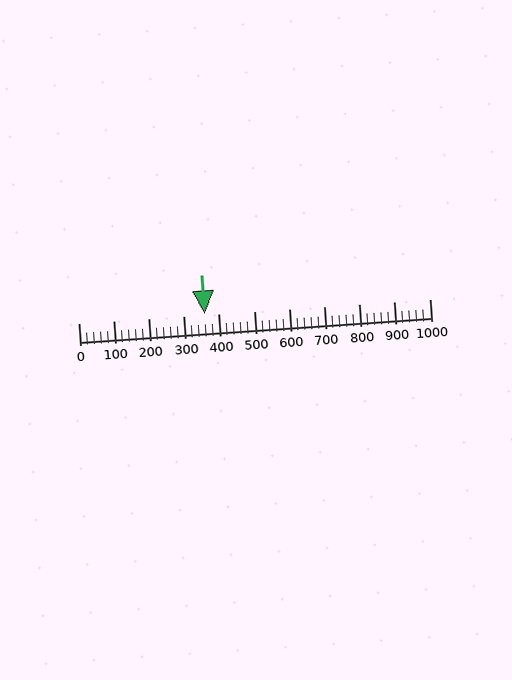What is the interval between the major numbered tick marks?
The major tick marks are spaced 100 units apart.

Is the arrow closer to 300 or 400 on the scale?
The arrow is closer to 400.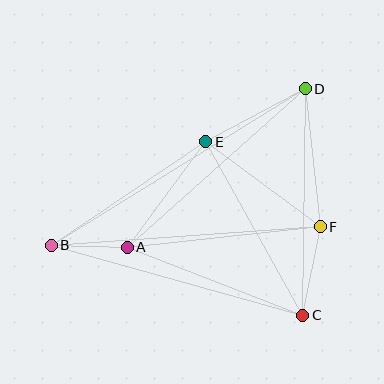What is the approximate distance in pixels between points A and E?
The distance between A and E is approximately 132 pixels.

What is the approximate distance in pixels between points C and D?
The distance between C and D is approximately 227 pixels.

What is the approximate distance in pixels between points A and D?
The distance between A and D is approximately 238 pixels.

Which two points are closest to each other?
Points A and B are closest to each other.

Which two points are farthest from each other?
Points B and D are farthest from each other.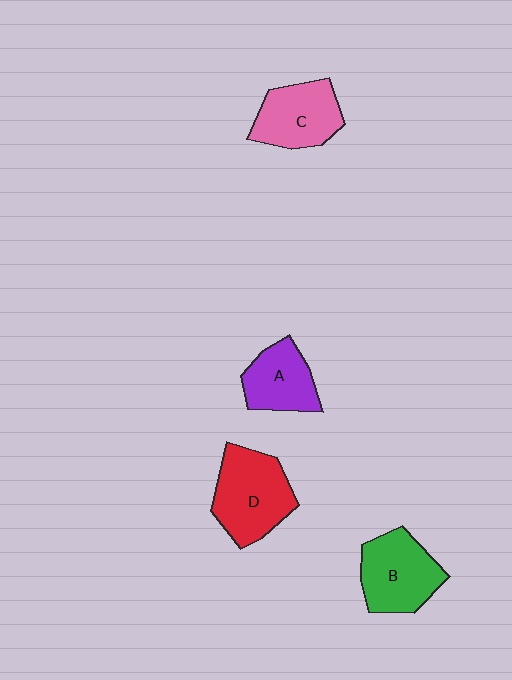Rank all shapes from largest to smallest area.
From largest to smallest: D (red), B (green), C (pink), A (purple).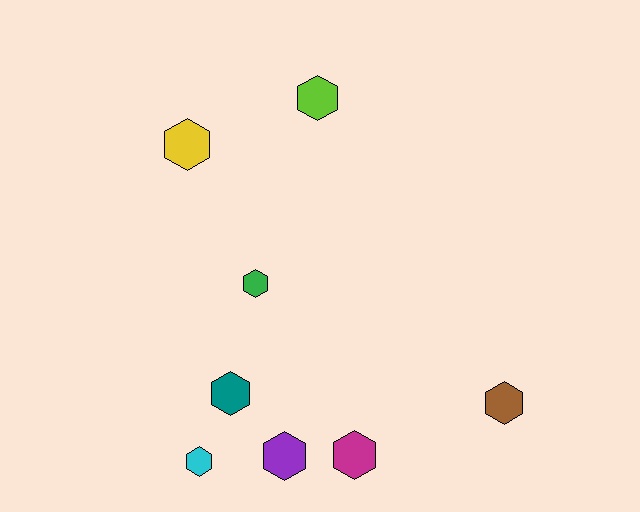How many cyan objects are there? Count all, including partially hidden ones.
There is 1 cyan object.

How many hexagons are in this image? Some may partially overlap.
There are 8 hexagons.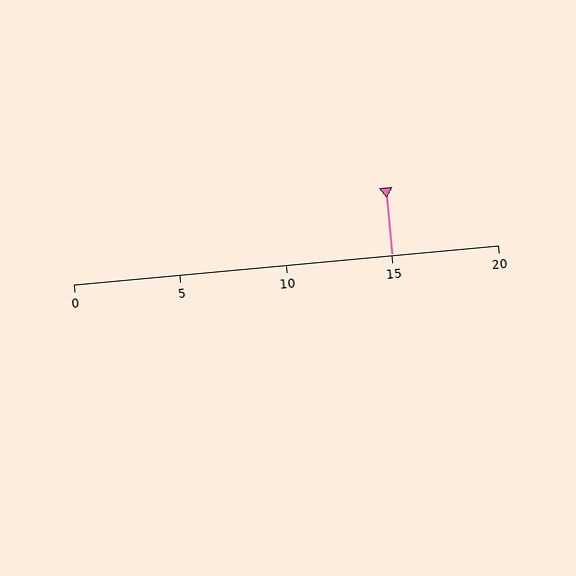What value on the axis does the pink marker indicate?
The marker indicates approximately 15.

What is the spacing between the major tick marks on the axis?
The major ticks are spaced 5 apart.